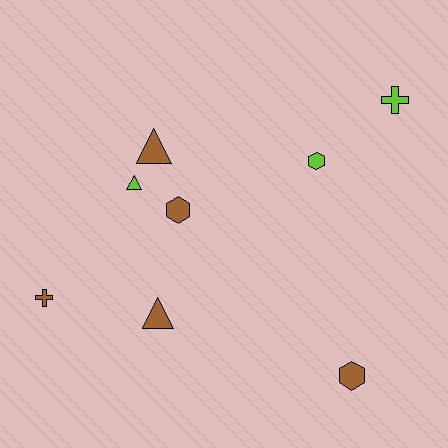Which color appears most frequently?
Brown, with 5 objects.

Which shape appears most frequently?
Triangle, with 3 objects.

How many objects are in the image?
There are 8 objects.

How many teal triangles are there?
There are no teal triangles.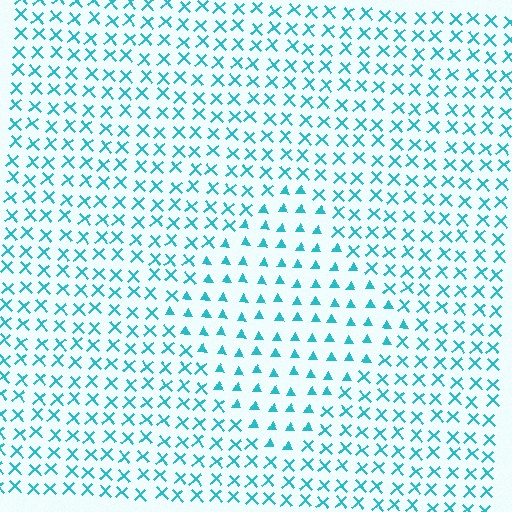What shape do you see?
I see a diamond.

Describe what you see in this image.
The image is filled with small cyan elements arranged in a uniform grid. A diamond-shaped region contains triangles, while the surrounding area contains X marks. The boundary is defined purely by the change in element shape.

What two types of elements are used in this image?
The image uses triangles inside the diamond region and X marks outside it.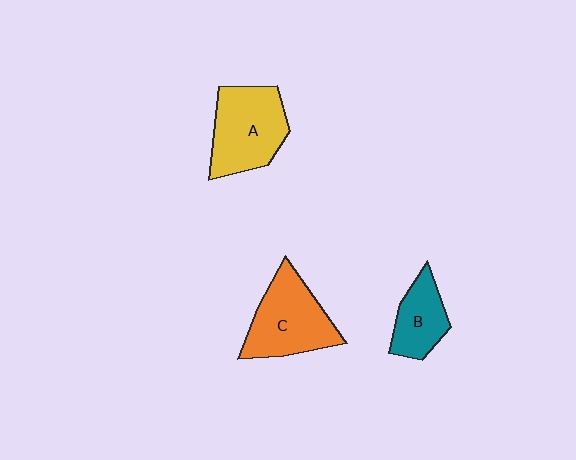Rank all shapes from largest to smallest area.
From largest to smallest: A (yellow), C (orange), B (teal).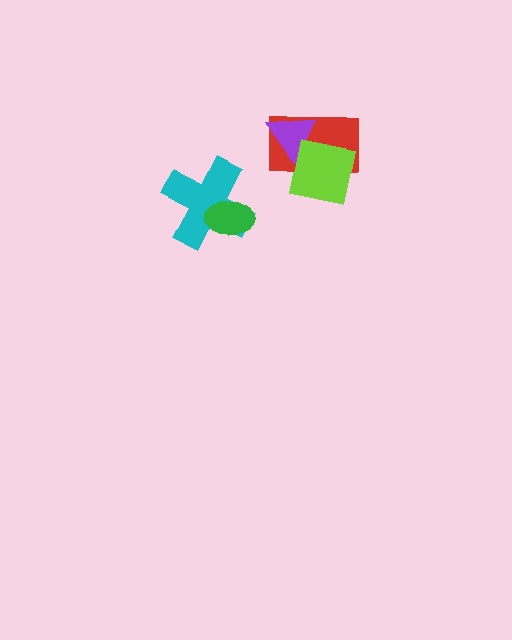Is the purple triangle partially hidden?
Yes, it is partially covered by another shape.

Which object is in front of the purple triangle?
The lime square is in front of the purple triangle.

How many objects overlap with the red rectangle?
2 objects overlap with the red rectangle.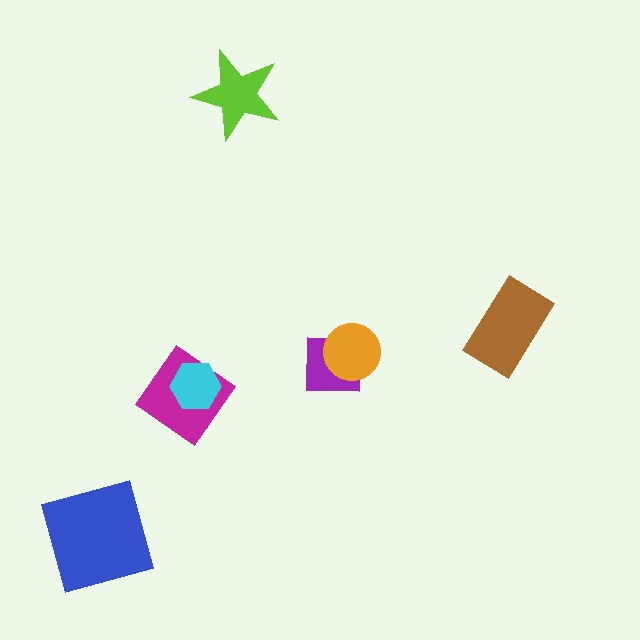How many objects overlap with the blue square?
0 objects overlap with the blue square.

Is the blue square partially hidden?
No, no other shape covers it.